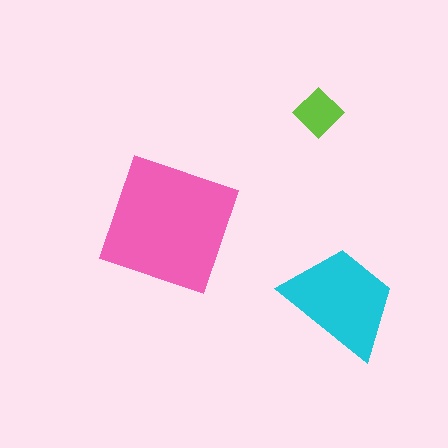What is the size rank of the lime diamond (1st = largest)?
3rd.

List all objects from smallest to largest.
The lime diamond, the cyan trapezoid, the pink square.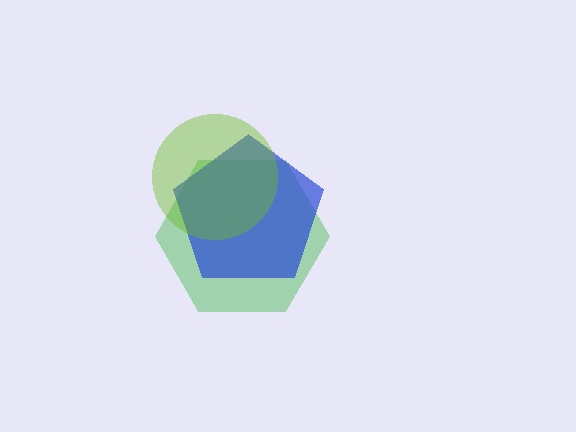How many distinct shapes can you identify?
There are 3 distinct shapes: a green hexagon, a blue pentagon, a lime circle.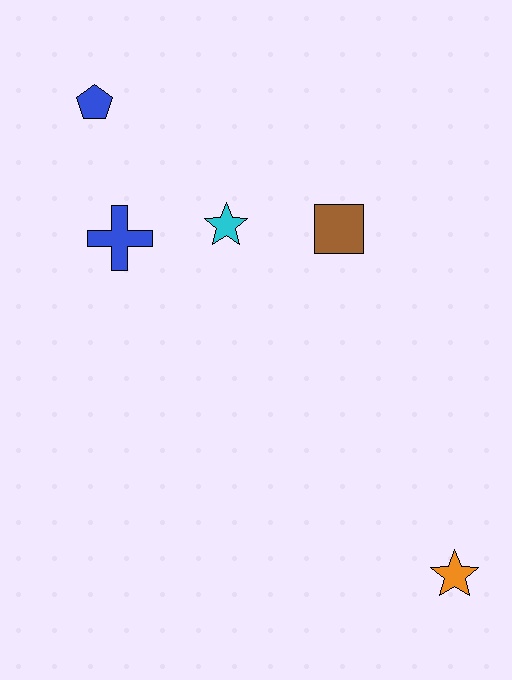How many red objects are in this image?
There are no red objects.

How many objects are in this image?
There are 5 objects.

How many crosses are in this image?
There is 1 cross.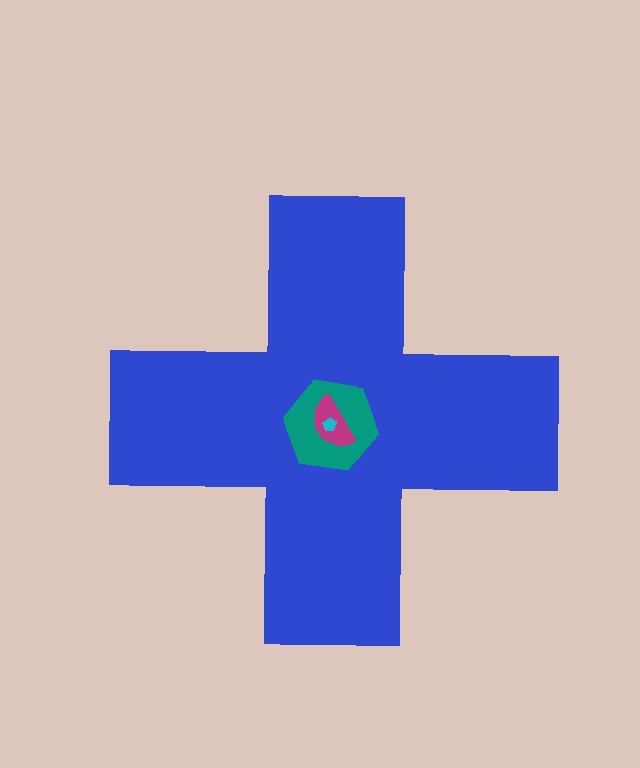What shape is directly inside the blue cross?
The teal hexagon.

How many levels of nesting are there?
4.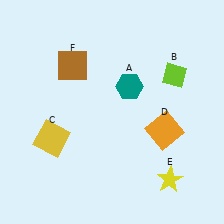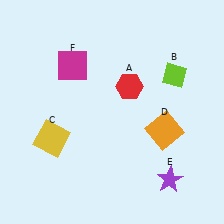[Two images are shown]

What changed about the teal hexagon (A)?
In Image 1, A is teal. In Image 2, it changed to red.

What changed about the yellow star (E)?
In Image 1, E is yellow. In Image 2, it changed to purple.